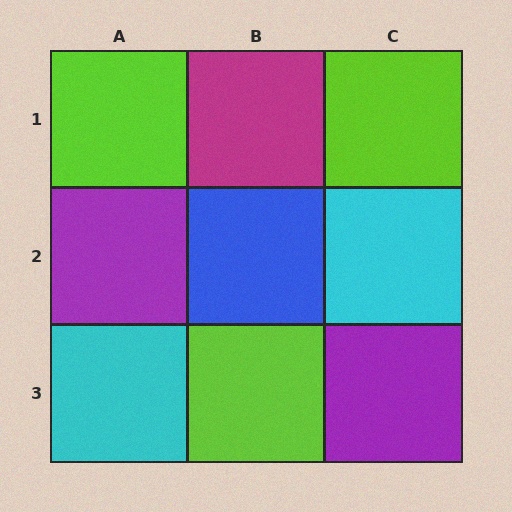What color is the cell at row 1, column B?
Magenta.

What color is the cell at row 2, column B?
Blue.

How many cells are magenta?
1 cell is magenta.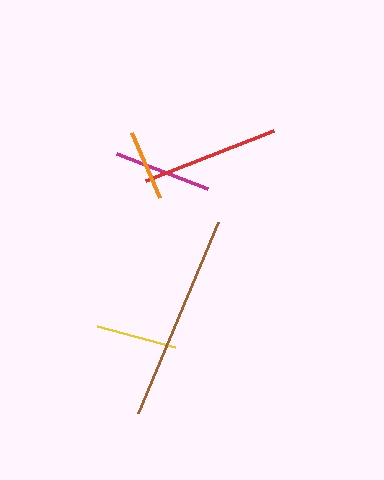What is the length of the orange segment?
The orange segment is approximately 71 pixels long.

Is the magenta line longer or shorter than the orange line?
The magenta line is longer than the orange line.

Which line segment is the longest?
The brown line is the longest at approximately 207 pixels.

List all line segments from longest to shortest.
From longest to shortest: brown, red, magenta, yellow, orange.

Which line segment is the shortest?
The orange line is the shortest at approximately 71 pixels.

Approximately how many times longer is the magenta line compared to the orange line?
The magenta line is approximately 1.4 times the length of the orange line.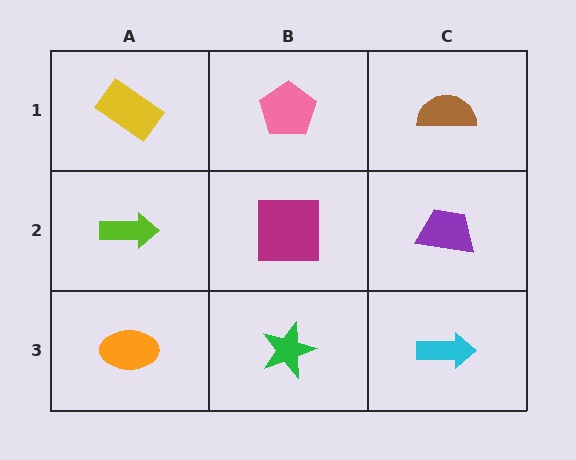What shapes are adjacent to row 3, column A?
A lime arrow (row 2, column A), a green star (row 3, column B).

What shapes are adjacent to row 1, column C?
A purple trapezoid (row 2, column C), a pink pentagon (row 1, column B).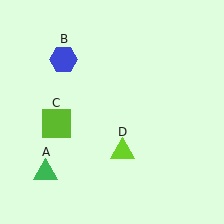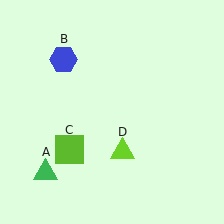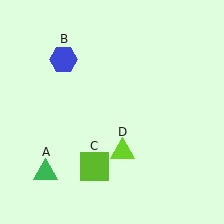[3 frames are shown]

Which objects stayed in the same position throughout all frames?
Green triangle (object A) and blue hexagon (object B) and lime triangle (object D) remained stationary.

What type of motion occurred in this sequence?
The lime square (object C) rotated counterclockwise around the center of the scene.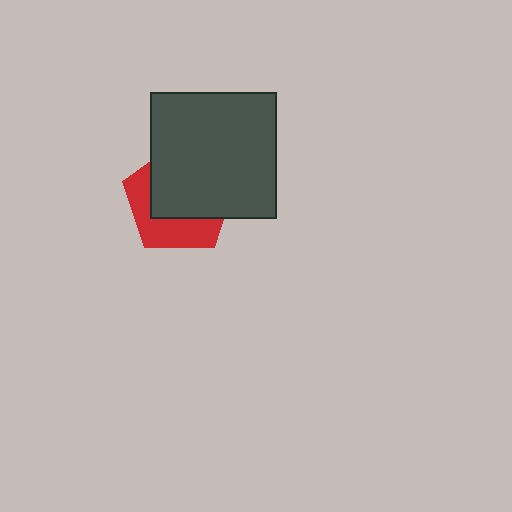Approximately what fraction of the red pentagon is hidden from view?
Roughly 61% of the red pentagon is hidden behind the dark gray square.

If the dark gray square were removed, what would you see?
You would see the complete red pentagon.